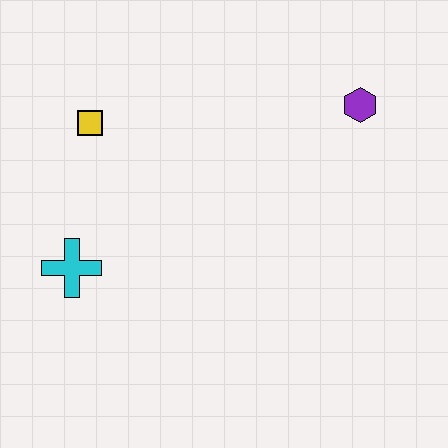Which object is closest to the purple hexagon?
The yellow square is closest to the purple hexagon.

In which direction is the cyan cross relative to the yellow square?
The cyan cross is below the yellow square.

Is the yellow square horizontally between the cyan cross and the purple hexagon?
Yes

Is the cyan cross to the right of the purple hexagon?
No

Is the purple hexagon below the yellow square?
No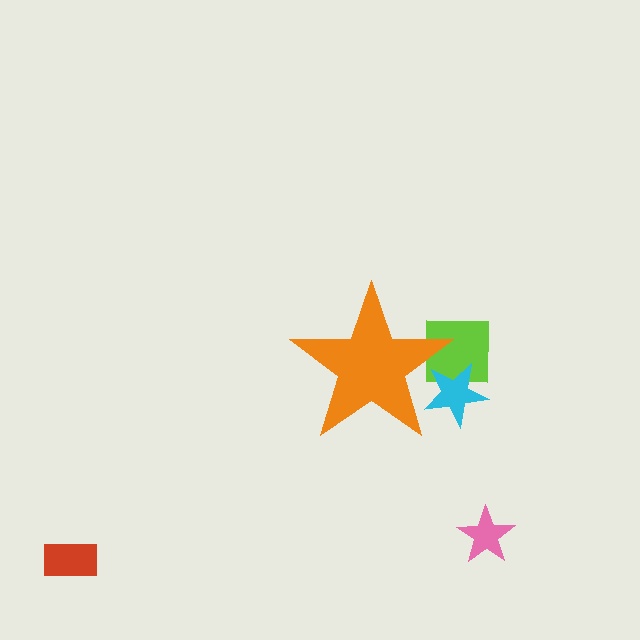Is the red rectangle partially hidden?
No, the red rectangle is fully visible.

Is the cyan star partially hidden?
Yes, the cyan star is partially hidden behind the orange star.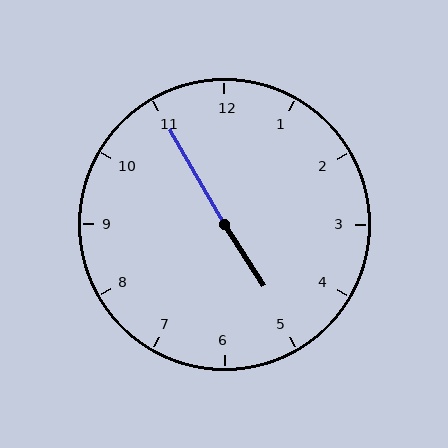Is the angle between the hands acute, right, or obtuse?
It is obtuse.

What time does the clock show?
4:55.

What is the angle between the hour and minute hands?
Approximately 178 degrees.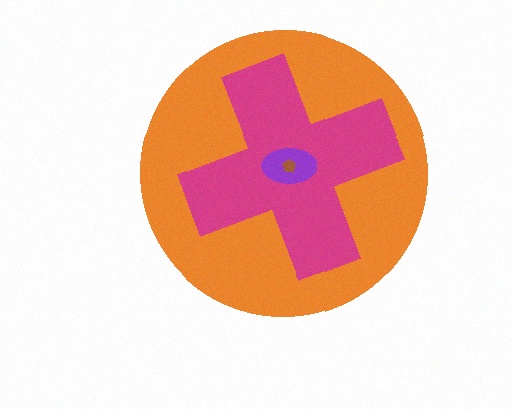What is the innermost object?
The brown pentagon.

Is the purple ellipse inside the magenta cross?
Yes.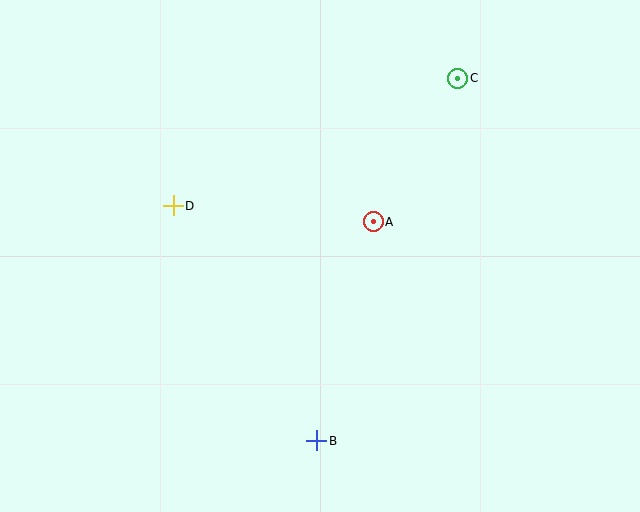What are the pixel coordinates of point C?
Point C is at (458, 78).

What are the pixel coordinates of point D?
Point D is at (173, 206).